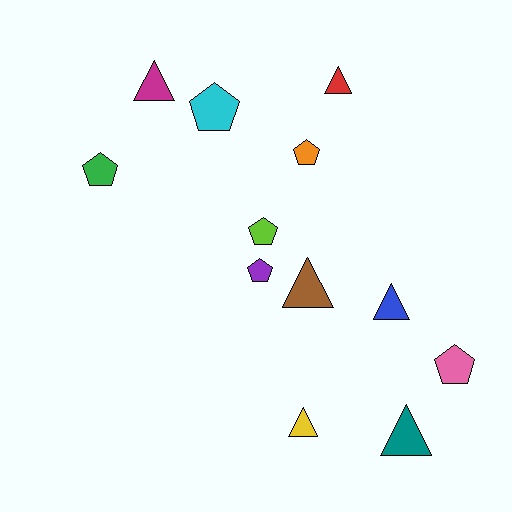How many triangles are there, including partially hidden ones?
There are 6 triangles.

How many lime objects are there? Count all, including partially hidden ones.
There is 1 lime object.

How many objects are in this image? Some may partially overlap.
There are 12 objects.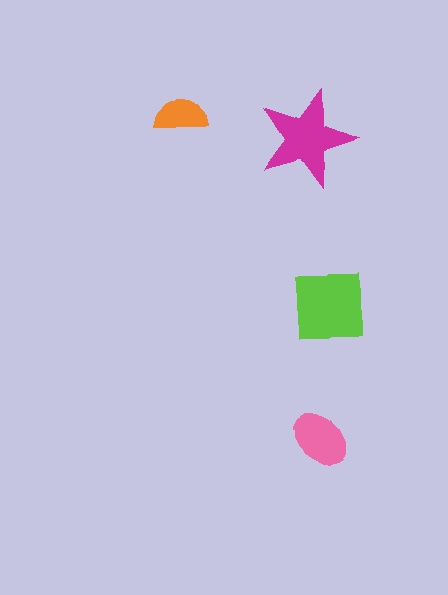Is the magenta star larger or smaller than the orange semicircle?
Larger.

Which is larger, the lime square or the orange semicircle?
The lime square.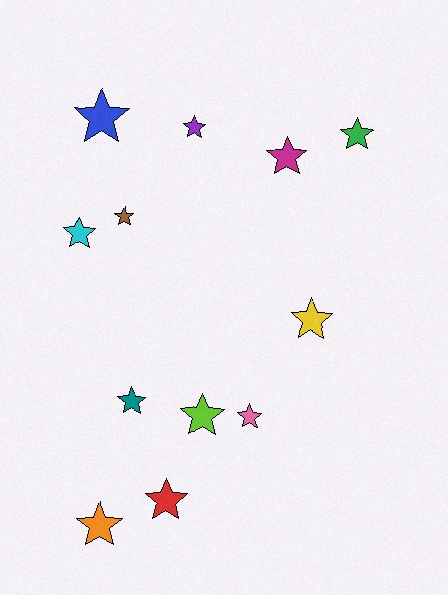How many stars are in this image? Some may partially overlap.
There are 12 stars.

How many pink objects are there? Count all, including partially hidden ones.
There is 1 pink object.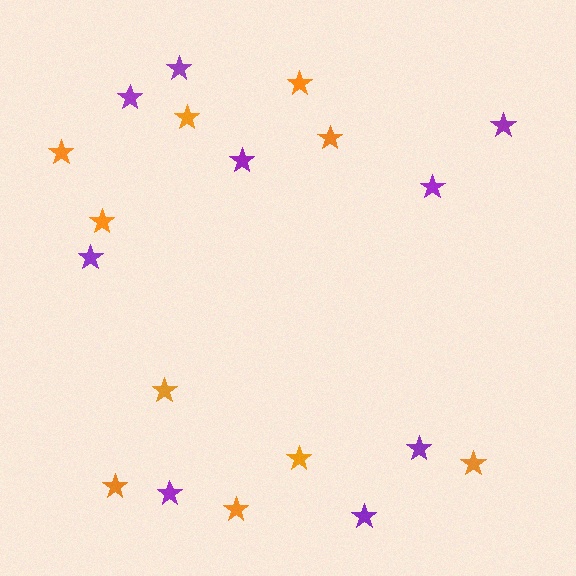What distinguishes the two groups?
There are 2 groups: one group of purple stars (9) and one group of orange stars (10).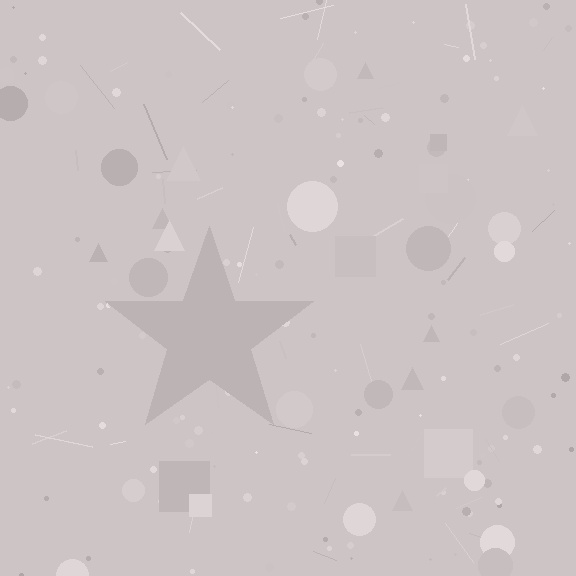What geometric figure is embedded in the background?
A star is embedded in the background.